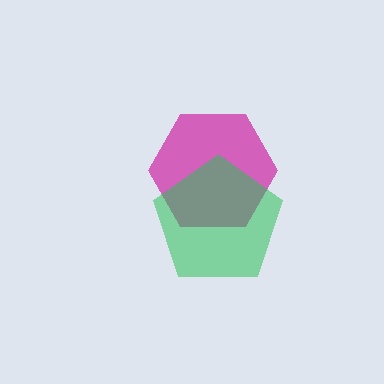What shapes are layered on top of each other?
The layered shapes are: a magenta hexagon, a green pentagon.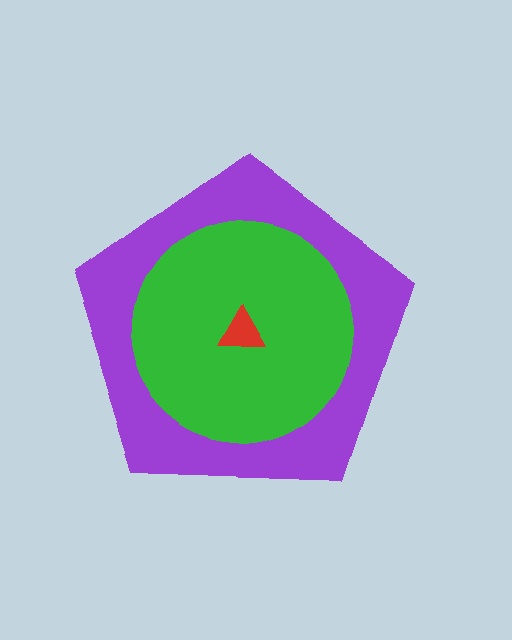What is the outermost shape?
The purple pentagon.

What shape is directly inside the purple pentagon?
The green circle.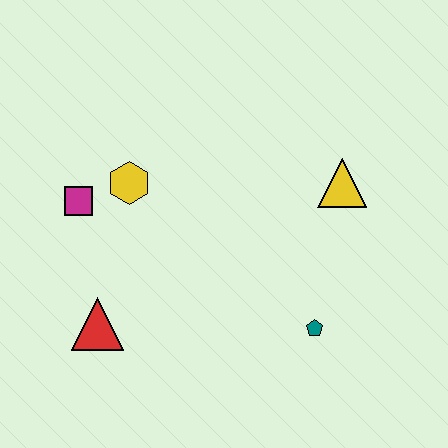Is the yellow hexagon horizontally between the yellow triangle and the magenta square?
Yes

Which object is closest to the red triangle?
The magenta square is closest to the red triangle.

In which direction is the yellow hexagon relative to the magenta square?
The yellow hexagon is to the right of the magenta square.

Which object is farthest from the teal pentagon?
The magenta square is farthest from the teal pentagon.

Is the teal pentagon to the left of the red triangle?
No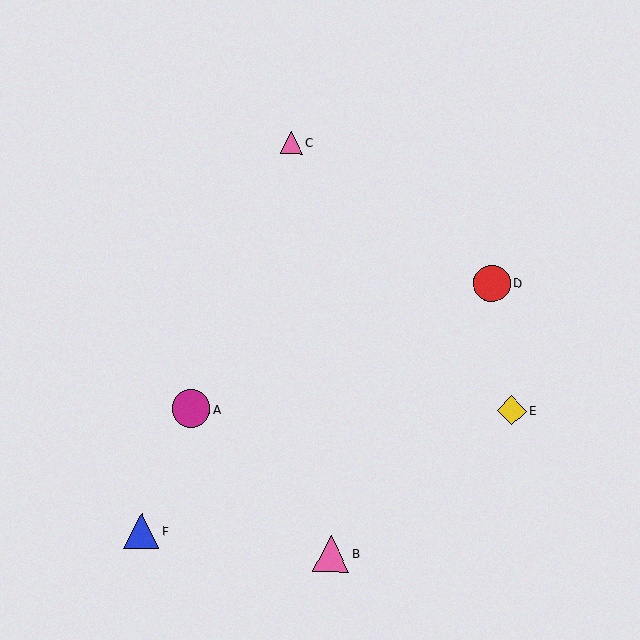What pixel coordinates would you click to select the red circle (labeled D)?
Click at (492, 283) to select the red circle D.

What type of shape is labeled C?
Shape C is a pink triangle.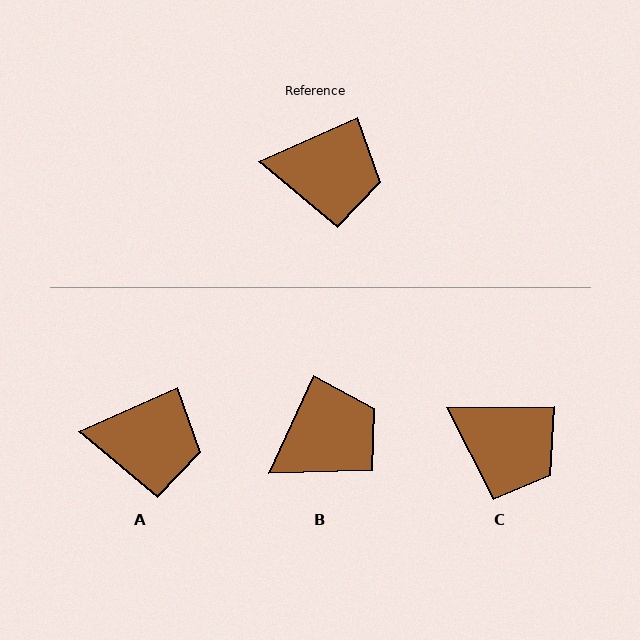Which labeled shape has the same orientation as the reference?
A.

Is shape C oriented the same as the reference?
No, it is off by about 23 degrees.